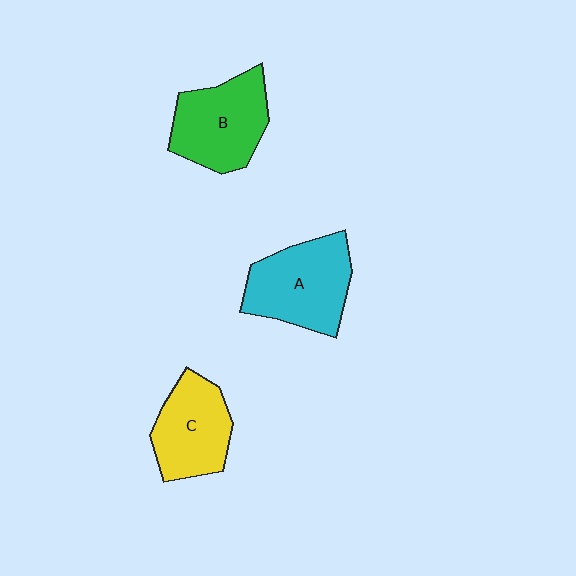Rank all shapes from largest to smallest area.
From largest to smallest: A (cyan), B (green), C (yellow).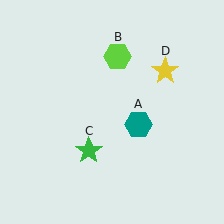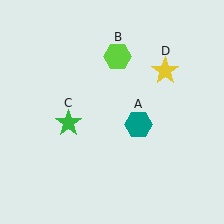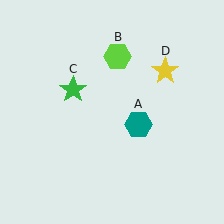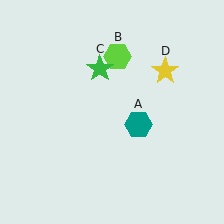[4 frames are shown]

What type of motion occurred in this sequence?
The green star (object C) rotated clockwise around the center of the scene.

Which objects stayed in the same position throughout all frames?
Teal hexagon (object A) and lime hexagon (object B) and yellow star (object D) remained stationary.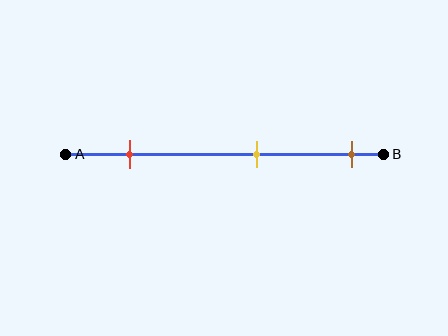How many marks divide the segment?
There are 3 marks dividing the segment.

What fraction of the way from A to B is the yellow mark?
The yellow mark is approximately 60% (0.6) of the way from A to B.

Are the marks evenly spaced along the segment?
Yes, the marks are approximately evenly spaced.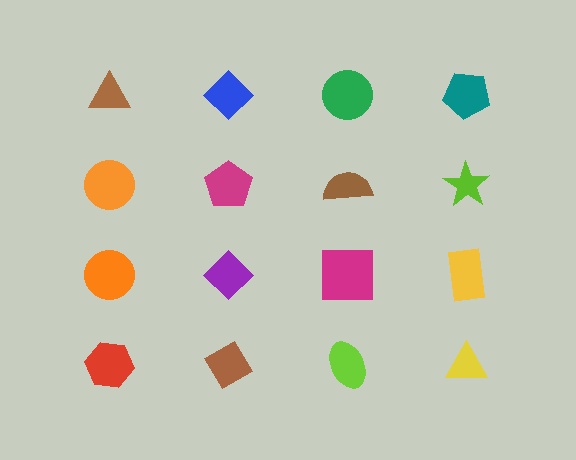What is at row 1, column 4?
A teal pentagon.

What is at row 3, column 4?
A yellow rectangle.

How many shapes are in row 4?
4 shapes.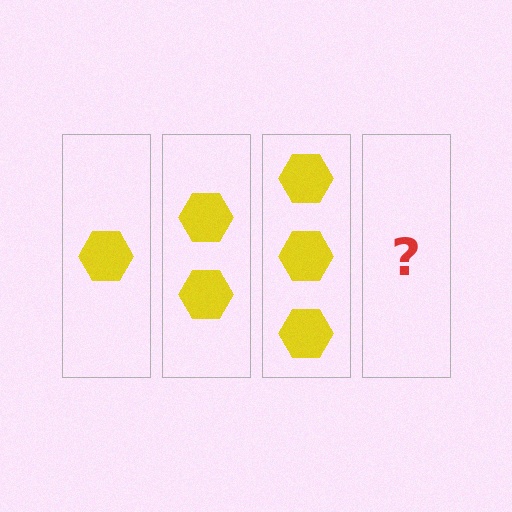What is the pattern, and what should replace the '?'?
The pattern is that each step adds one more hexagon. The '?' should be 4 hexagons.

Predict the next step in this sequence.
The next step is 4 hexagons.